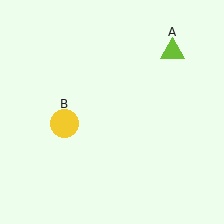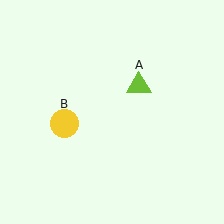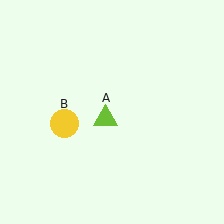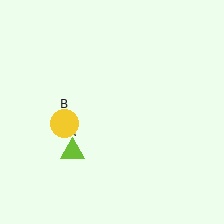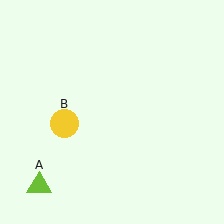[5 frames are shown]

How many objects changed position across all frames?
1 object changed position: lime triangle (object A).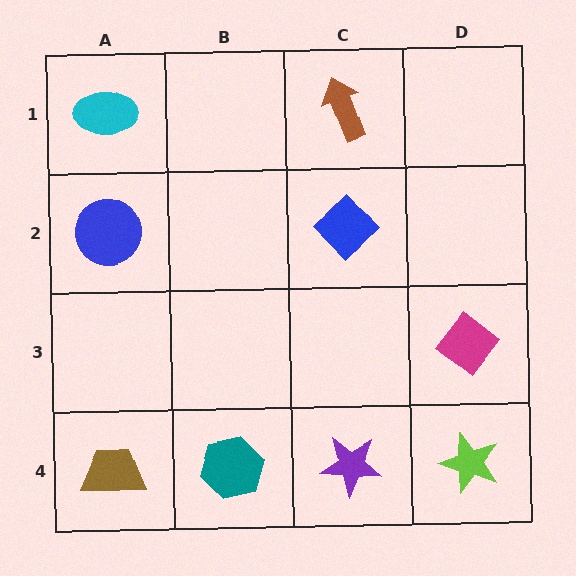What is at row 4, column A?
A brown trapezoid.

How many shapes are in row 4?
4 shapes.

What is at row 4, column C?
A purple star.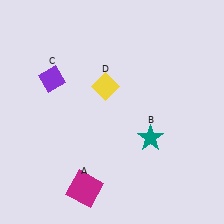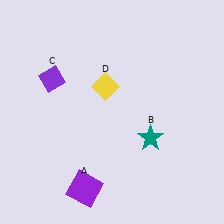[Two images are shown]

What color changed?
The square (A) changed from magenta in Image 1 to purple in Image 2.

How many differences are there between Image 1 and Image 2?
There is 1 difference between the two images.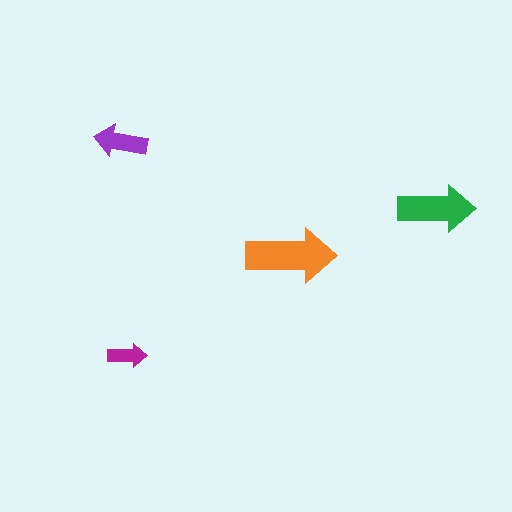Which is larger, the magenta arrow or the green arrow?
The green one.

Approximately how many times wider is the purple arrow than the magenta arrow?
About 1.5 times wider.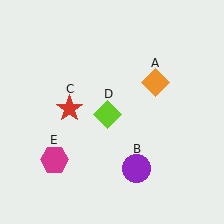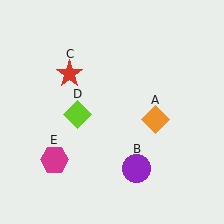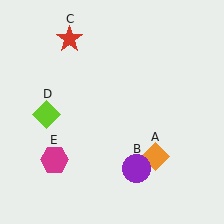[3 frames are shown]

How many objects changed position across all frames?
3 objects changed position: orange diamond (object A), red star (object C), lime diamond (object D).